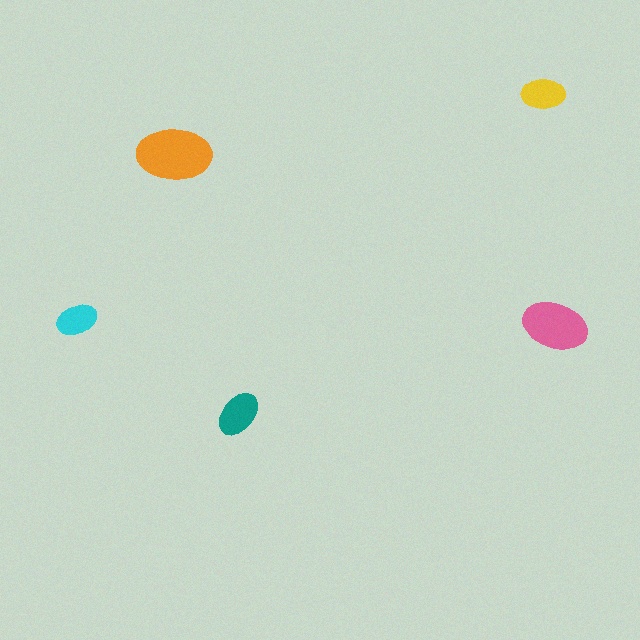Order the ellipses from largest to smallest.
the orange one, the pink one, the teal one, the yellow one, the cyan one.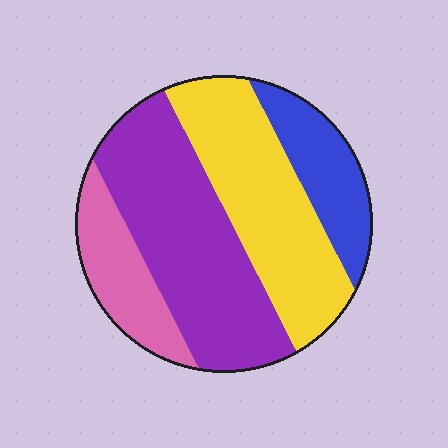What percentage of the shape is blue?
Blue takes up about one sixth (1/6) of the shape.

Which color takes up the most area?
Purple, at roughly 40%.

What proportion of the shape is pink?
Pink takes up about one sixth (1/6) of the shape.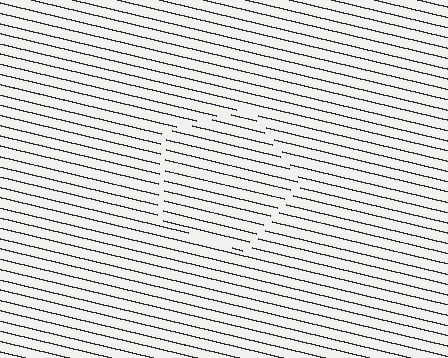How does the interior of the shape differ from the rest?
The interior of the shape contains the same grating, shifted by half a period — the contour is defined by the phase discontinuity where line-ends from the inner and outer gratings abut.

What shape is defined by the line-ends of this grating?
An illusory pentagon. The interior of the shape contains the same grating, shifted by half a period — the contour is defined by the phase discontinuity where line-ends from the inner and outer gratings abut.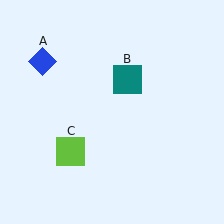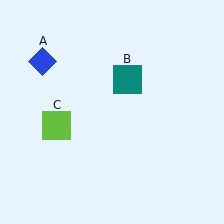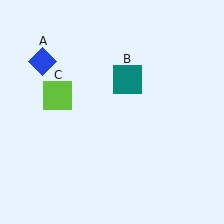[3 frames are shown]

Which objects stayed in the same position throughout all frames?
Blue diamond (object A) and teal square (object B) remained stationary.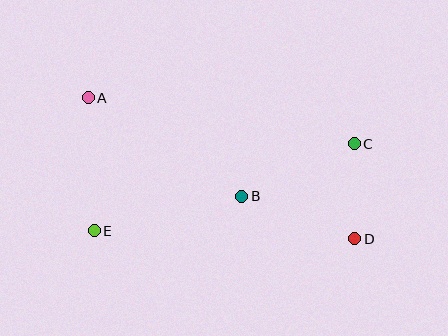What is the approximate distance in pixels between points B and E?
The distance between B and E is approximately 151 pixels.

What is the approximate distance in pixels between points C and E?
The distance between C and E is approximately 274 pixels.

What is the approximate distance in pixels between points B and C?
The distance between B and C is approximately 124 pixels.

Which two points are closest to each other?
Points C and D are closest to each other.